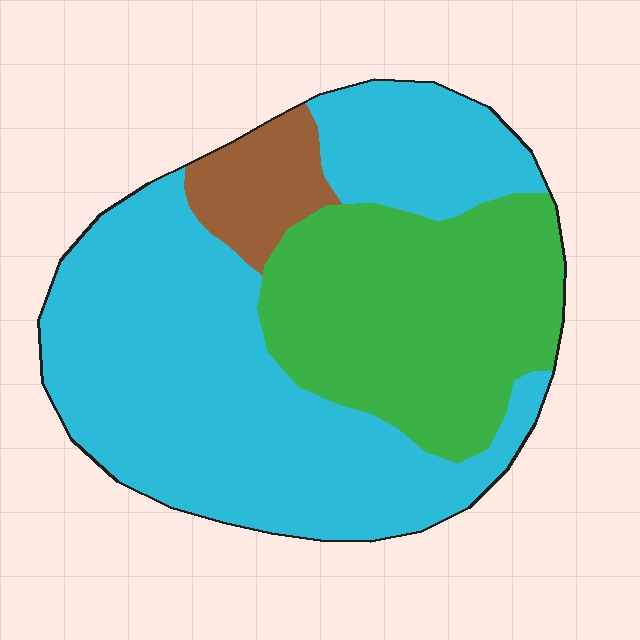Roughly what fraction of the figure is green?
Green covers 33% of the figure.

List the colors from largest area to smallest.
From largest to smallest: cyan, green, brown.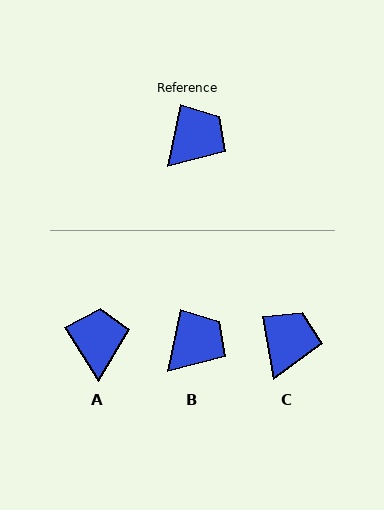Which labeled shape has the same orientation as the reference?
B.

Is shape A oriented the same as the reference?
No, it is off by about 44 degrees.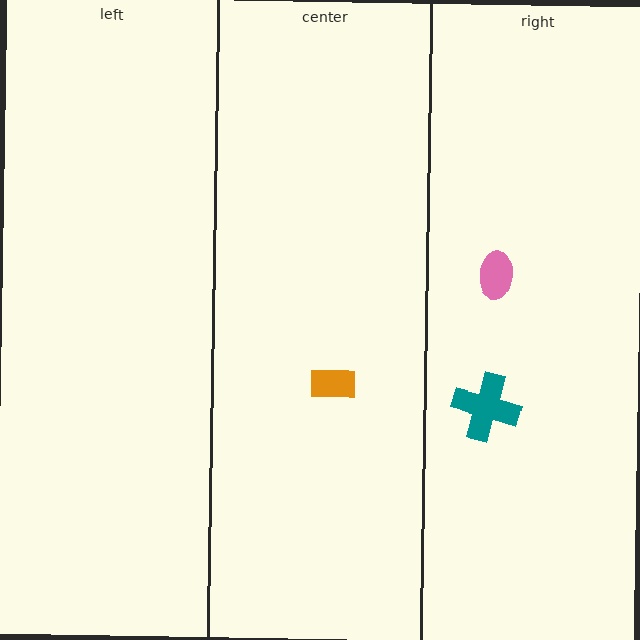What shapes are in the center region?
The orange rectangle.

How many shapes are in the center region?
1.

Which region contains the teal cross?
The right region.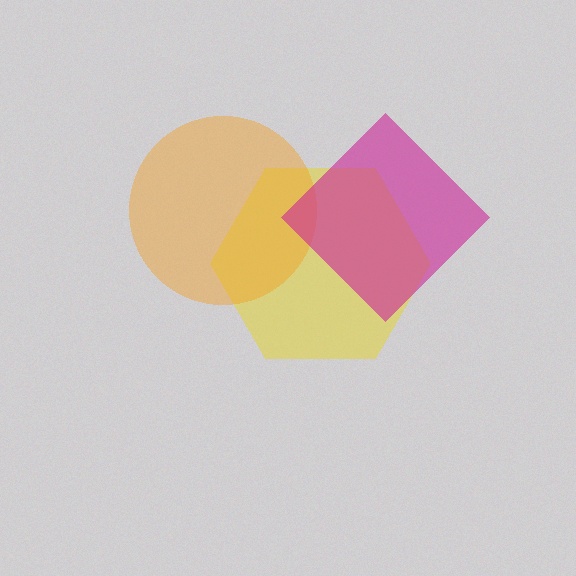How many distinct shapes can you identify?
There are 3 distinct shapes: a yellow hexagon, an orange circle, a magenta diamond.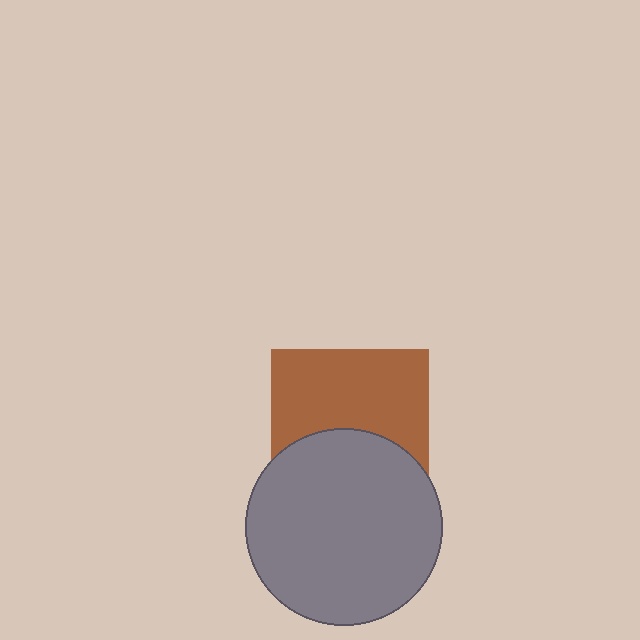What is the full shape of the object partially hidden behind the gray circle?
The partially hidden object is a brown square.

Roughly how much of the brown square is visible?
About half of it is visible (roughly 57%).